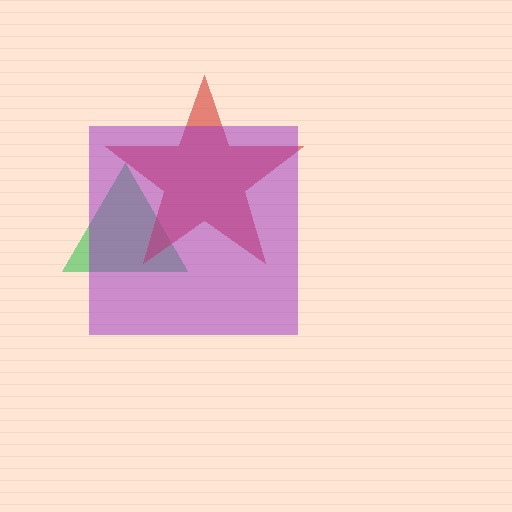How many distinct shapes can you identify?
There are 3 distinct shapes: a green triangle, a red star, a purple square.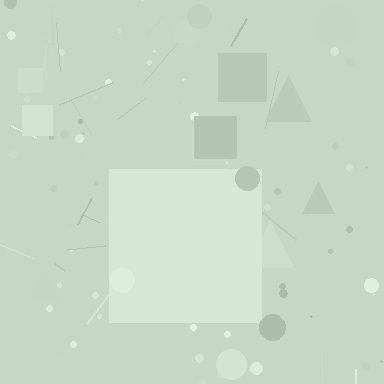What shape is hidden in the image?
A square is hidden in the image.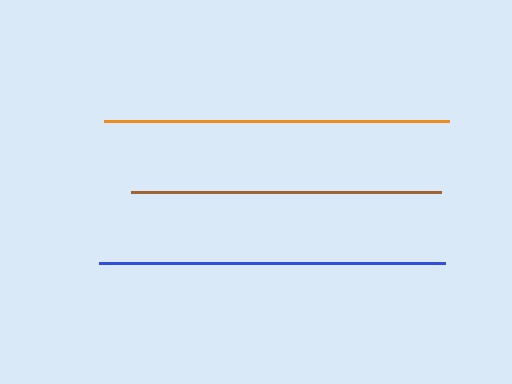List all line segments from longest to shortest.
From longest to shortest: blue, orange, brown.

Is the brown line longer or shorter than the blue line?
The blue line is longer than the brown line.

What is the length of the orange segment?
The orange segment is approximately 345 pixels long.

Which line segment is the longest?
The blue line is the longest at approximately 346 pixels.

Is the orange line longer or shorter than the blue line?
The blue line is longer than the orange line.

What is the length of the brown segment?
The brown segment is approximately 310 pixels long.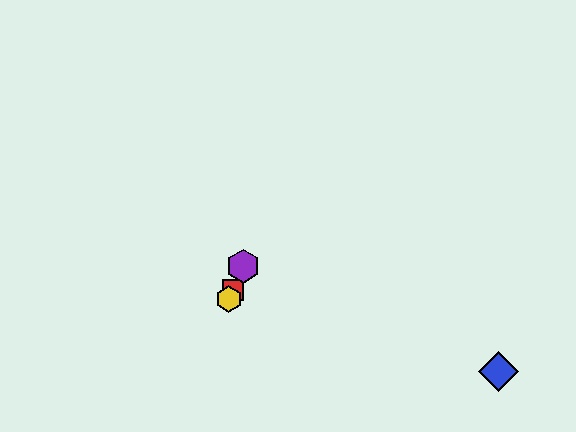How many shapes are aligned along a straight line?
4 shapes (the red square, the green hexagon, the yellow hexagon, the purple hexagon) are aligned along a straight line.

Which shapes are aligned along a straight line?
The red square, the green hexagon, the yellow hexagon, the purple hexagon are aligned along a straight line.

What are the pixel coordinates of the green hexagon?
The green hexagon is at (245, 263).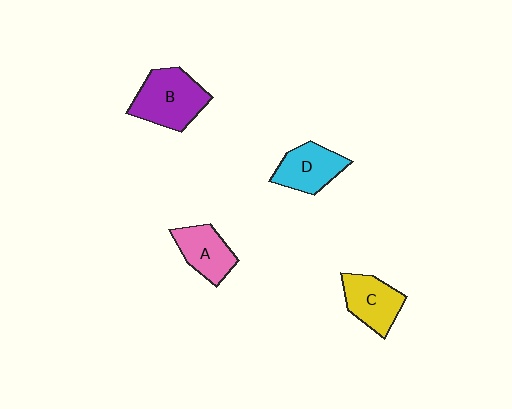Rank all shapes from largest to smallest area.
From largest to smallest: B (purple), C (yellow), D (cyan), A (pink).